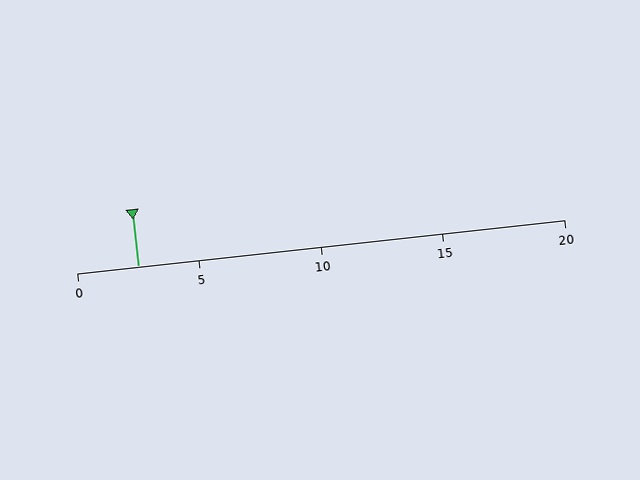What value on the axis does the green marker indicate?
The marker indicates approximately 2.5.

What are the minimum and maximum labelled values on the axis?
The axis runs from 0 to 20.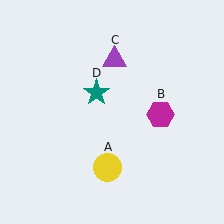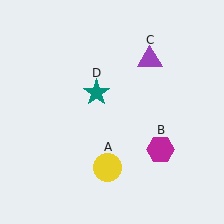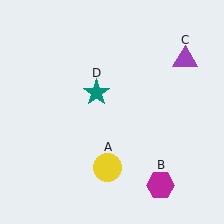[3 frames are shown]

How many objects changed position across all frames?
2 objects changed position: magenta hexagon (object B), purple triangle (object C).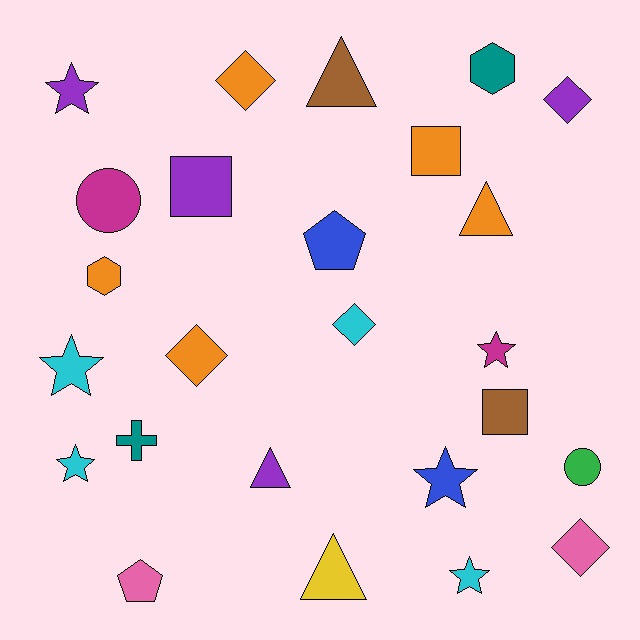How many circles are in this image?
There are 2 circles.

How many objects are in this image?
There are 25 objects.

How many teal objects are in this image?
There are 2 teal objects.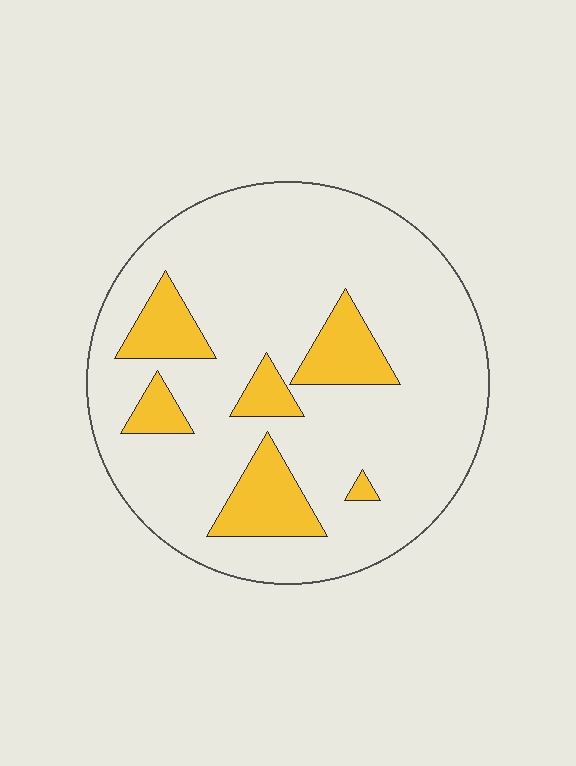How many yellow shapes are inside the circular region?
6.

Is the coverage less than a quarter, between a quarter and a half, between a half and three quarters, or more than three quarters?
Less than a quarter.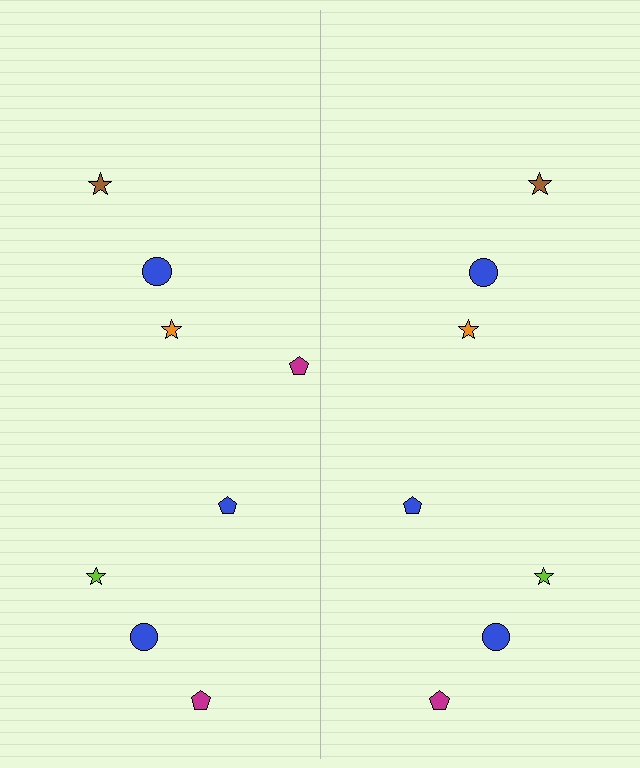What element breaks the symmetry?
A magenta pentagon is missing from the right side.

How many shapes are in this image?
There are 15 shapes in this image.